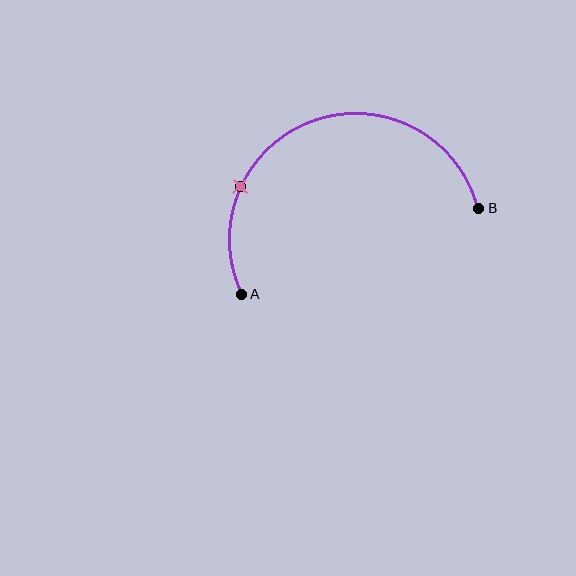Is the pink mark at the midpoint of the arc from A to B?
No. The pink mark lies on the arc but is closer to endpoint A. The arc midpoint would be at the point on the curve equidistant along the arc from both A and B.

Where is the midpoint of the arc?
The arc midpoint is the point on the curve farthest from the straight line joining A and B. It sits above that line.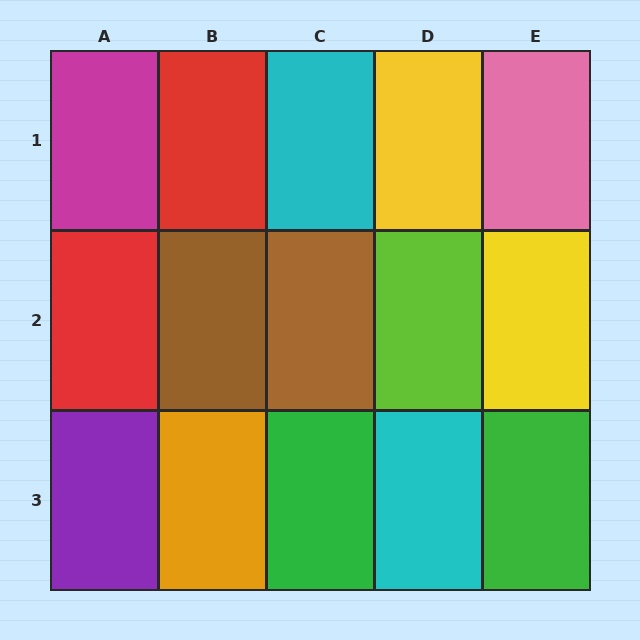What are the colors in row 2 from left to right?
Red, brown, brown, lime, yellow.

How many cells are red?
2 cells are red.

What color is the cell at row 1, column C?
Cyan.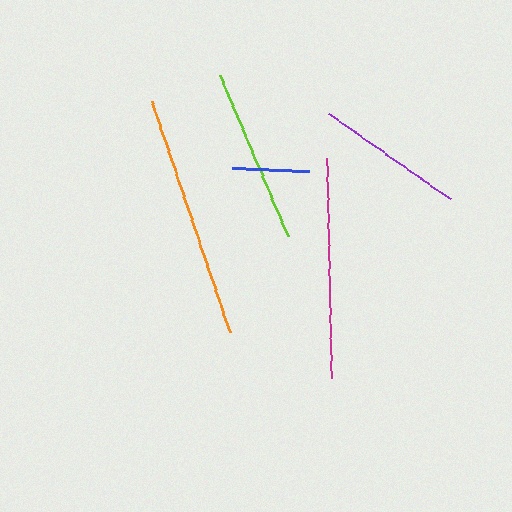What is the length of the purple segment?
The purple segment is approximately 148 pixels long.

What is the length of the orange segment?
The orange segment is approximately 243 pixels long.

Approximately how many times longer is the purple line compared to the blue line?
The purple line is approximately 1.9 times the length of the blue line.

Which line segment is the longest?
The orange line is the longest at approximately 243 pixels.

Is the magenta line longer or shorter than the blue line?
The magenta line is longer than the blue line.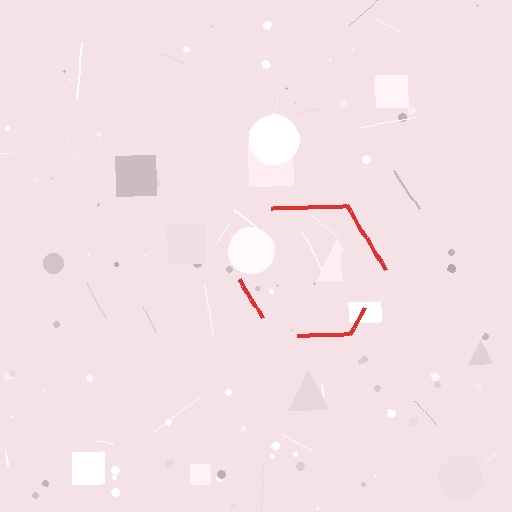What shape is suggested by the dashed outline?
The dashed outline suggests a hexagon.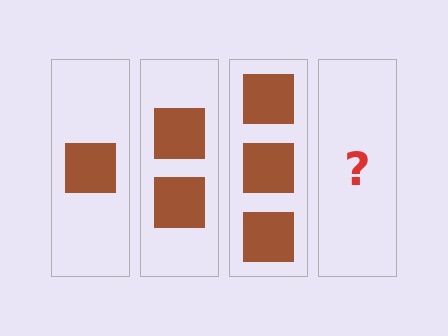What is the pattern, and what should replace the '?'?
The pattern is that each step adds one more square. The '?' should be 4 squares.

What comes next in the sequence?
The next element should be 4 squares.